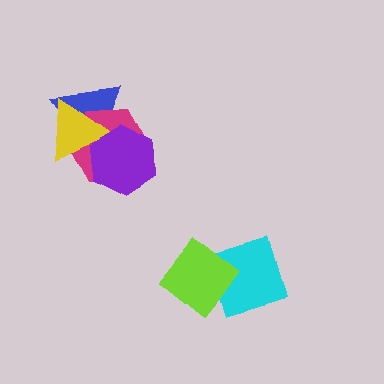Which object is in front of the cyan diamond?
The lime diamond is in front of the cyan diamond.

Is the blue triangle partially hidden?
Yes, it is partially covered by another shape.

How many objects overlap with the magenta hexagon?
3 objects overlap with the magenta hexagon.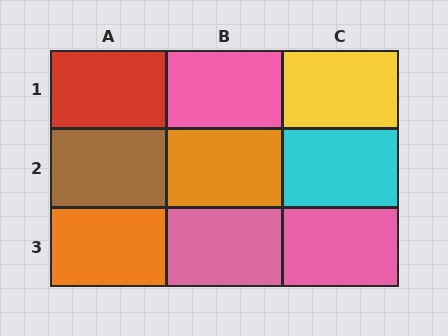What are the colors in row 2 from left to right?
Brown, orange, cyan.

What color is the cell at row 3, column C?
Pink.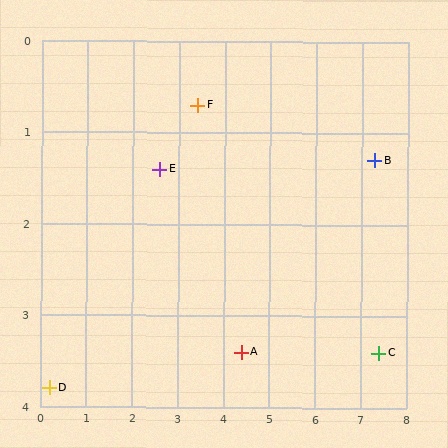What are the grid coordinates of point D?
Point D is at approximately (0.2, 3.8).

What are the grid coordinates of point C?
Point C is at approximately (7.4, 3.4).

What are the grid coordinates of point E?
Point E is at approximately (2.6, 1.4).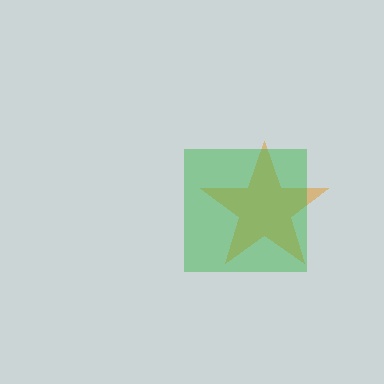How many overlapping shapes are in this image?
There are 2 overlapping shapes in the image.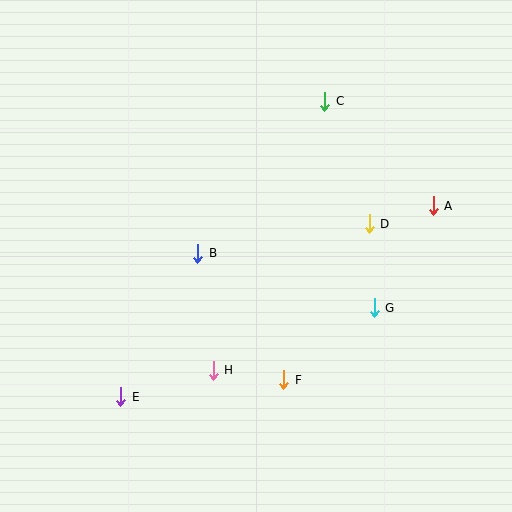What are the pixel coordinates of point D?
Point D is at (369, 224).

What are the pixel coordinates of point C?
Point C is at (325, 101).